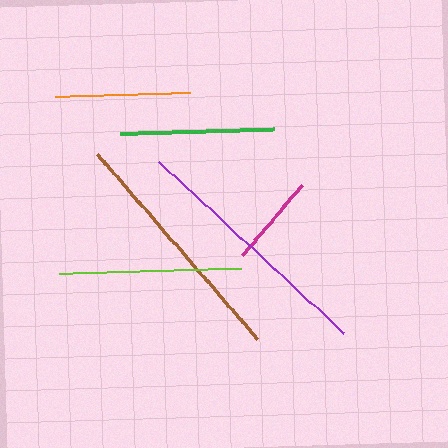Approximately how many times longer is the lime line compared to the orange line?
The lime line is approximately 1.4 times the length of the orange line.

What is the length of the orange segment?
The orange segment is approximately 134 pixels long.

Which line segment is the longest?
The purple line is the longest at approximately 253 pixels.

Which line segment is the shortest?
The magenta line is the shortest at approximately 94 pixels.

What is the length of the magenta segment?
The magenta segment is approximately 94 pixels long.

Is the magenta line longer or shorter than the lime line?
The lime line is longer than the magenta line.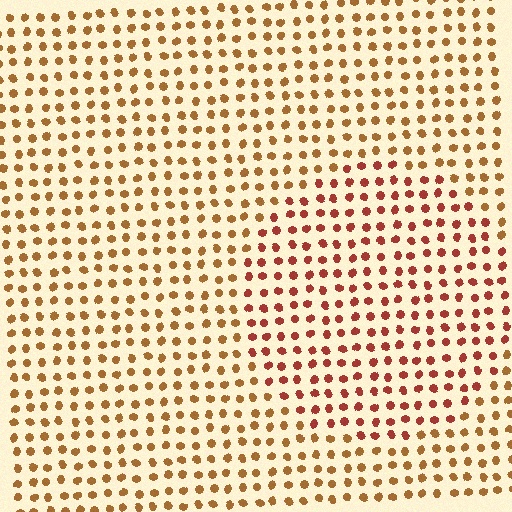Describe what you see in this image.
The image is filled with small brown elements in a uniform arrangement. A circle-shaped region is visible where the elements are tinted to a slightly different hue, forming a subtle color boundary.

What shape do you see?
I see a circle.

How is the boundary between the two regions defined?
The boundary is defined purely by a slight shift in hue (about 28 degrees). Spacing, size, and orientation are identical on both sides.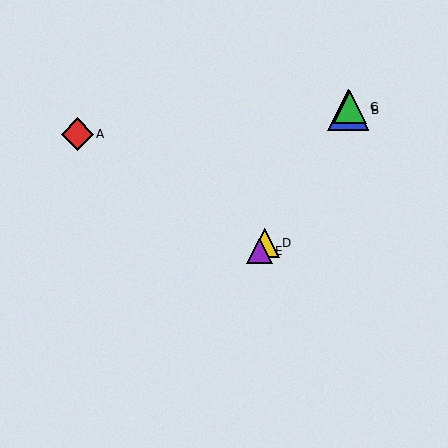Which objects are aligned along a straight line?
Objects B, C, D, E are aligned along a straight line.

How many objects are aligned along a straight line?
4 objects (B, C, D, E) are aligned along a straight line.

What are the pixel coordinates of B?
Object B is at (348, 110).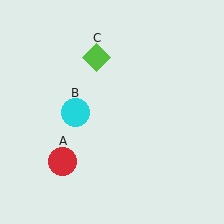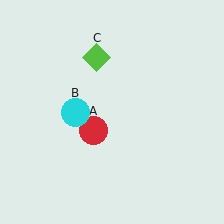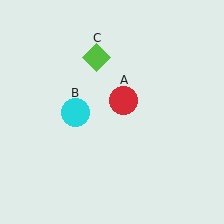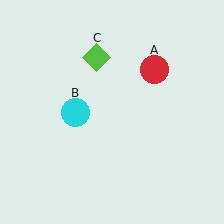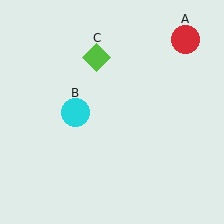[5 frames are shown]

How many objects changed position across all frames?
1 object changed position: red circle (object A).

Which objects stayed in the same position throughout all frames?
Cyan circle (object B) and lime diamond (object C) remained stationary.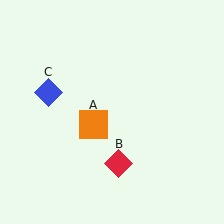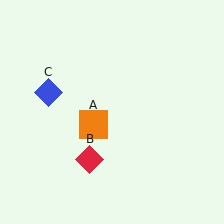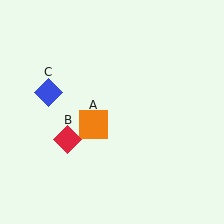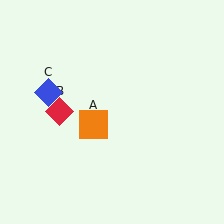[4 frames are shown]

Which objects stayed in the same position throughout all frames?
Orange square (object A) and blue diamond (object C) remained stationary.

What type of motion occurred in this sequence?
The red diamond (object B) rotated clockwise around the center of the scene.